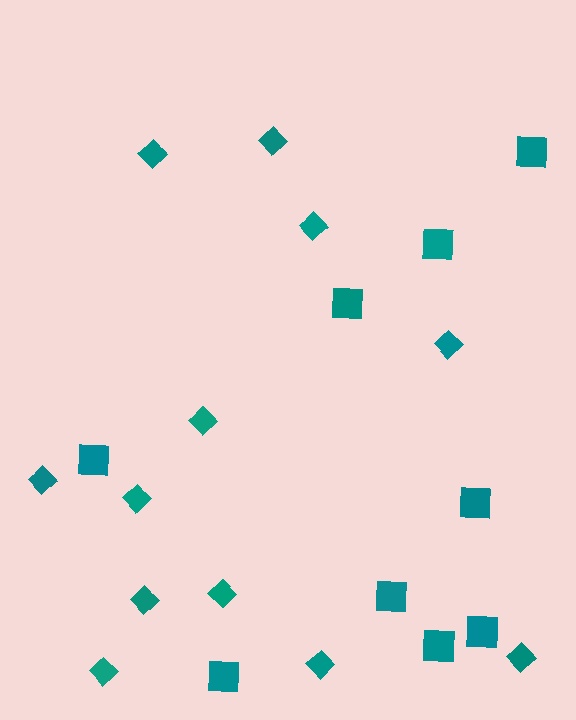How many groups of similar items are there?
There are 2 groups: one group of squares (9) and one group of diamonds (12).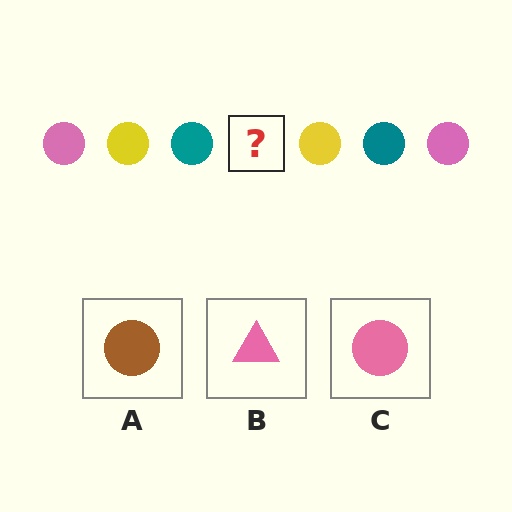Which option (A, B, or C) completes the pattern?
C.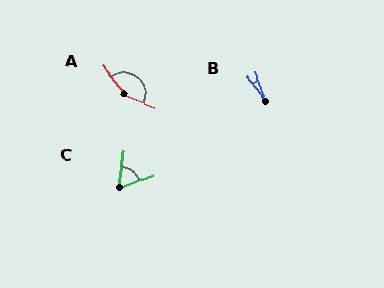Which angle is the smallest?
B, at approximately 16 degrees.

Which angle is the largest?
A, at approximately 151 degrees.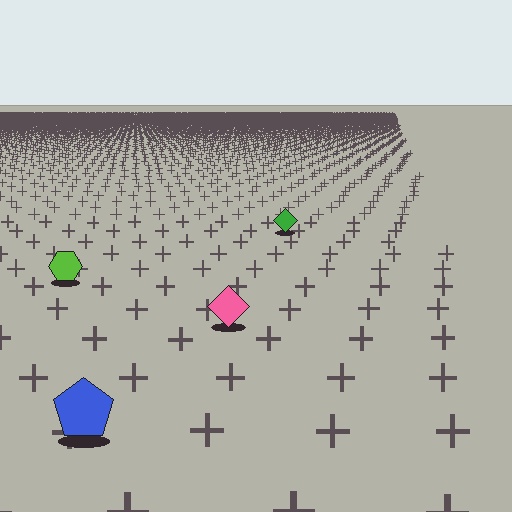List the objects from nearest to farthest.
From nearest to farthest: the blue pentagon, the pink diamond, the lime hexagon, the green diamond.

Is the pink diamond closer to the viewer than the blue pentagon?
No. The blue pentagon is closer — you can tell from the texture gradient: the ground texture is coarser near it.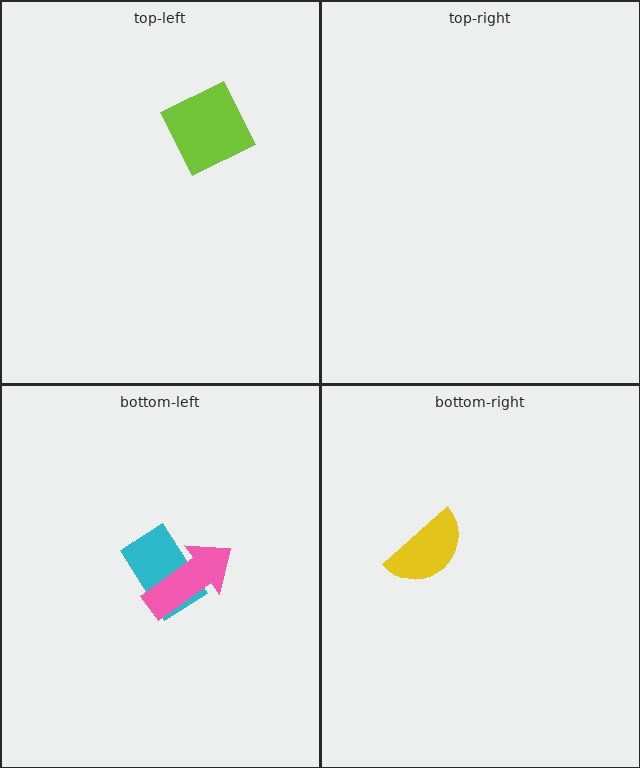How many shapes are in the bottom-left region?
2.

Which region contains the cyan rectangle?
The bottom-left region.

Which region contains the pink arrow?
The bottom-left region.